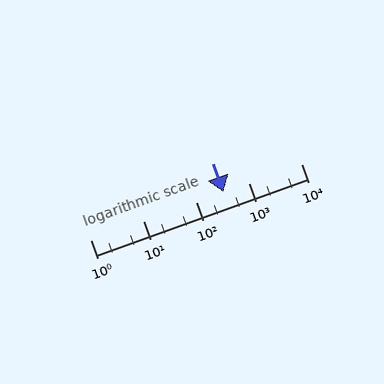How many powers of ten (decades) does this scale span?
The scale spans 4 decades, from 1 to 10000.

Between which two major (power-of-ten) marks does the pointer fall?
The pointer is between 100 and 1000.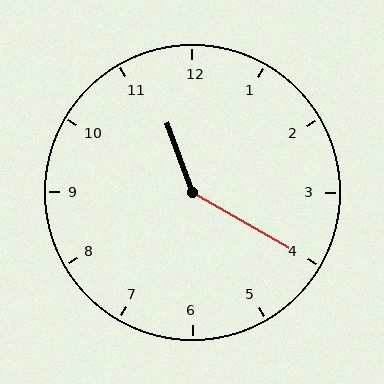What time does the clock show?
11:20.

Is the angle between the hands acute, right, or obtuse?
It is obtuse.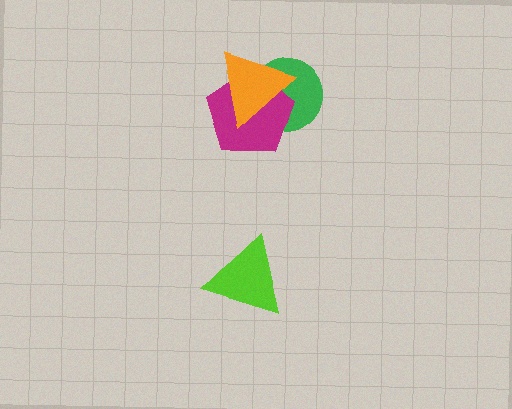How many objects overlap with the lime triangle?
0 objects overlap with the lime triangle.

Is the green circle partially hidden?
Yes, it is partially covered by another shape.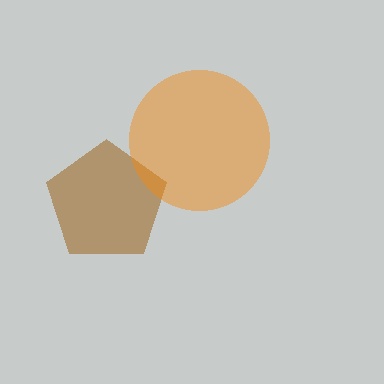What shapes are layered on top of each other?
The layered shapes are: a brown pentagon, an orange circle.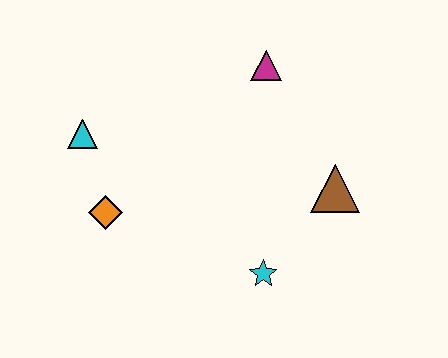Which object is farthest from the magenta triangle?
The orange diamond is farthest from the magenta triangle.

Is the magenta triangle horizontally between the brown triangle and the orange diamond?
Yes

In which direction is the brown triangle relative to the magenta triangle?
The brown triangle is below the magenta triangle.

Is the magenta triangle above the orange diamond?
Yes